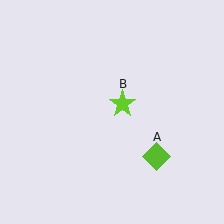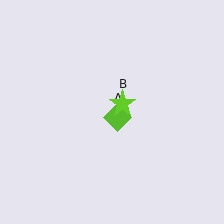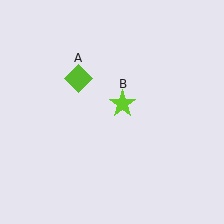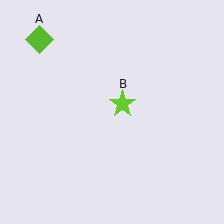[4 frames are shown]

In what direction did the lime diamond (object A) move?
The lime diamond (object A) moved up and to the left.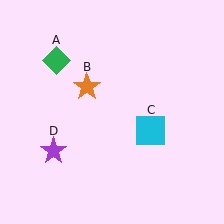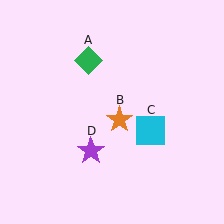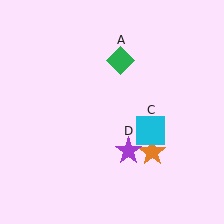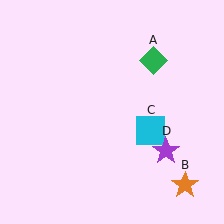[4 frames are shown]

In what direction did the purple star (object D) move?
The purple star (object D) moved right.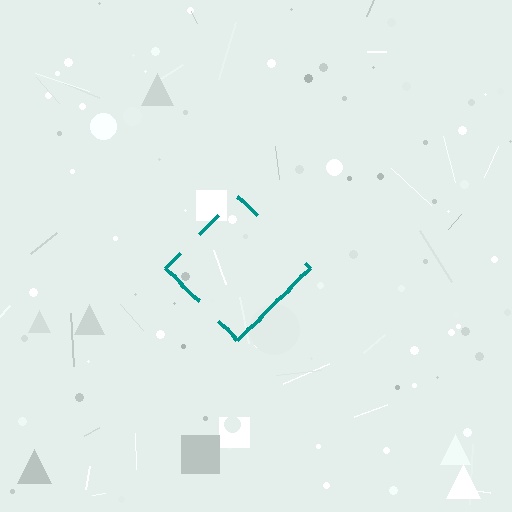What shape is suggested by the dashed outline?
The dashed outline suggests a diamond.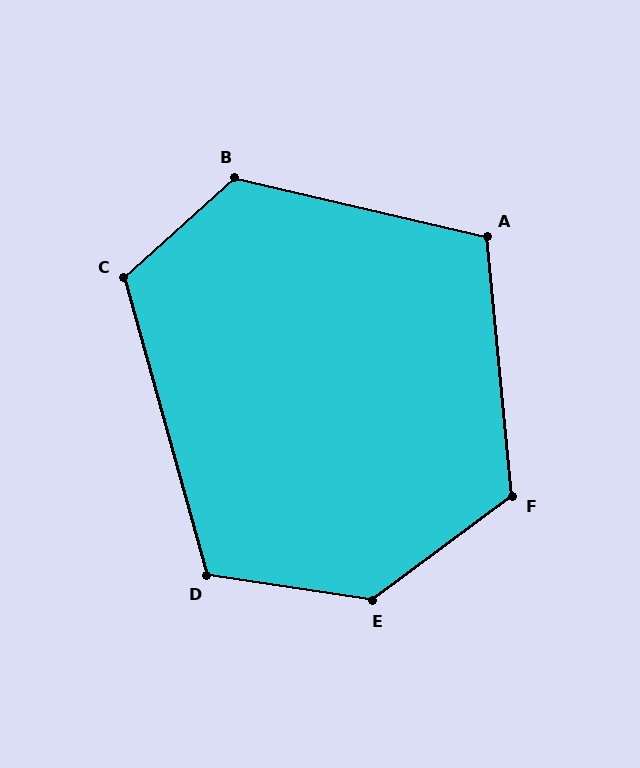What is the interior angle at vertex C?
Approximately 117 degrees (obtuse).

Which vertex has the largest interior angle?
E, at approximately 135 degrees.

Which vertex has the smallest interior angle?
A, at approximately 109 degrees.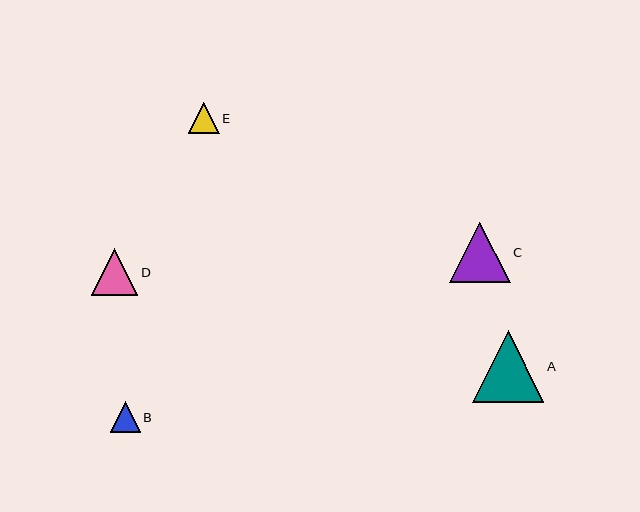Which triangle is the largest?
Triangle A is the largest with a size of approximately 72 pixels.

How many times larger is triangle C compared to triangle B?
Triangle C is approximately 2.0 times the size of triangle B.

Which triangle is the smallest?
Triangle B is the smallest with a size of approximately 30 pixels.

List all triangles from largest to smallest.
From largest to smallest: A, C, D, E, B.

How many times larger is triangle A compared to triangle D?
Triangle A is approximately 1.5 times the size of triangle D.